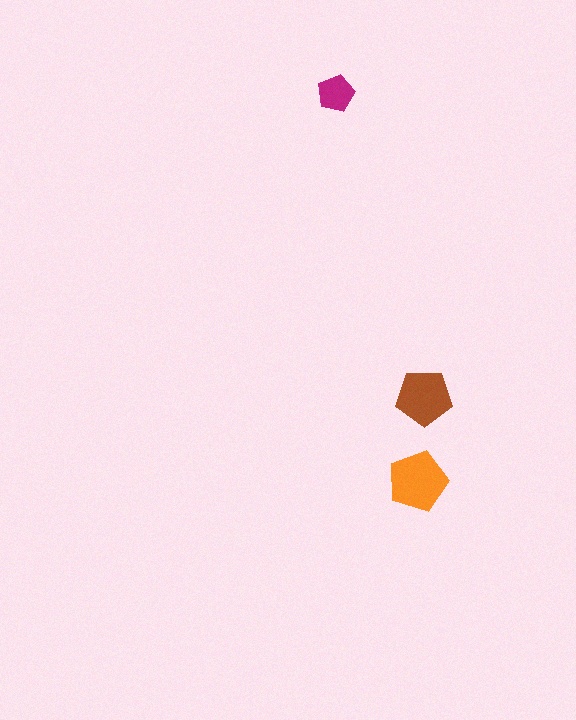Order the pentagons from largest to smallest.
the orange one, the brown one, the magenta one.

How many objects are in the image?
There are 3 objects in the image.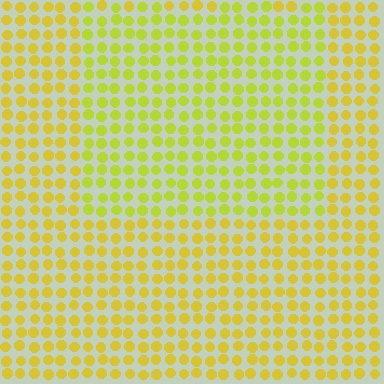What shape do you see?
I see a rectangle.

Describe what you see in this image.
The image is filled with small yellow elements in a uniform arrangement. A rectangle-shaped region is visible where the elements are tinted to a slightly different hue, forming a subtle color boundary.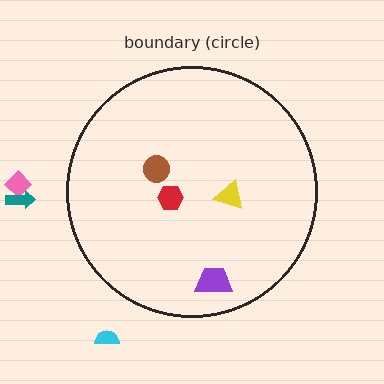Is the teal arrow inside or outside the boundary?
Outside.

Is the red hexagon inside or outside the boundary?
Inside.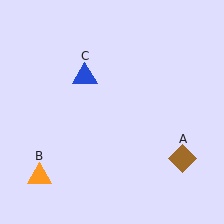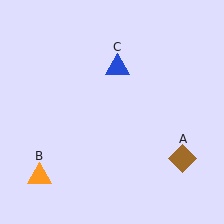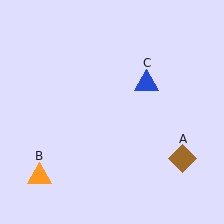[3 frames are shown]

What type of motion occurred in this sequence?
The blue triangle (object C) rotated clockwise around the center of the scene.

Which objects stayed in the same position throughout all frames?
Brown diamond (object A) and orange triangle (object B) remained stationary.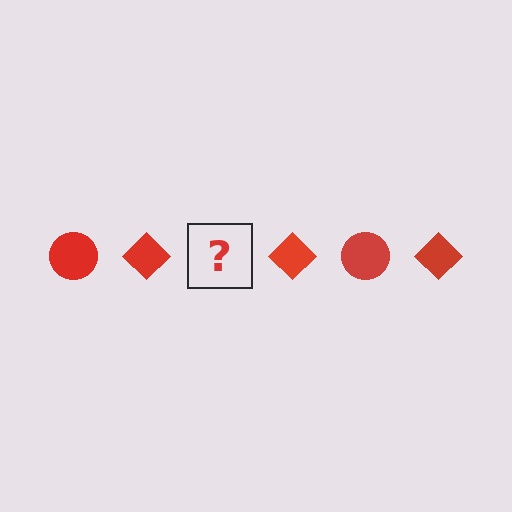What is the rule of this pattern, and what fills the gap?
The rule is that the pattern cycles through circle, diamond shapes in red. The gap should be filled with a red circle.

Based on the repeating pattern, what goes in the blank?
The blank should be a red circle.